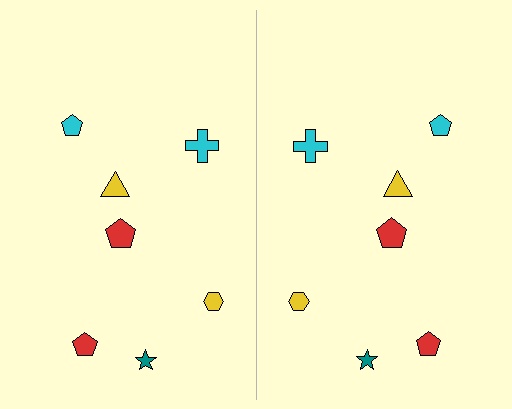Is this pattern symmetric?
Yes, this pattern has bilateral (reflection) symmetry.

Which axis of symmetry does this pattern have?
The pattern has a vertical axis of symmetry running through the center of the image.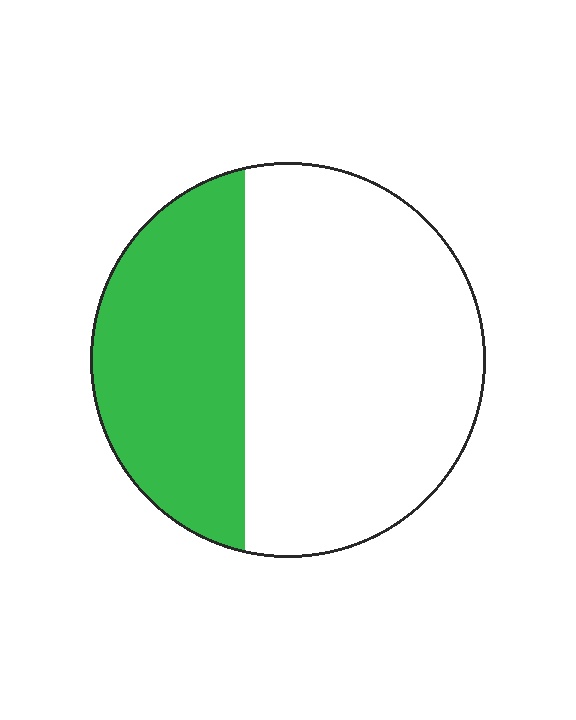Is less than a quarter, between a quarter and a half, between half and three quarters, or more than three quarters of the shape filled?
Between a quarter and a half.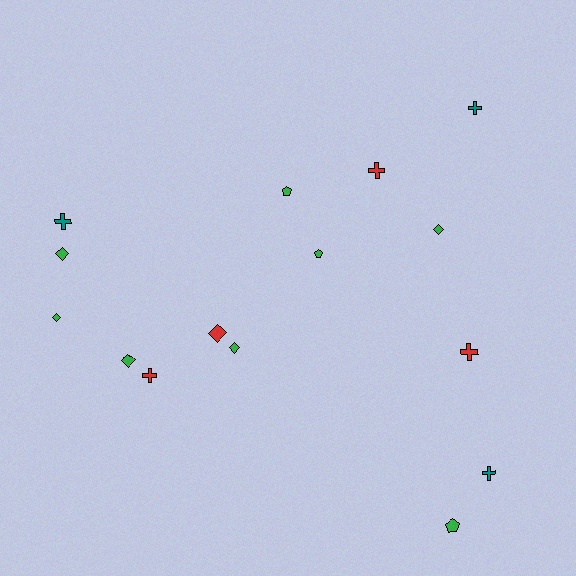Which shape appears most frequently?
Cross, with 6 objects.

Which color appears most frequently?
Green, with 8 objects.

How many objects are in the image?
There are 15 objects.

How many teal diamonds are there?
There are no teal diamonds.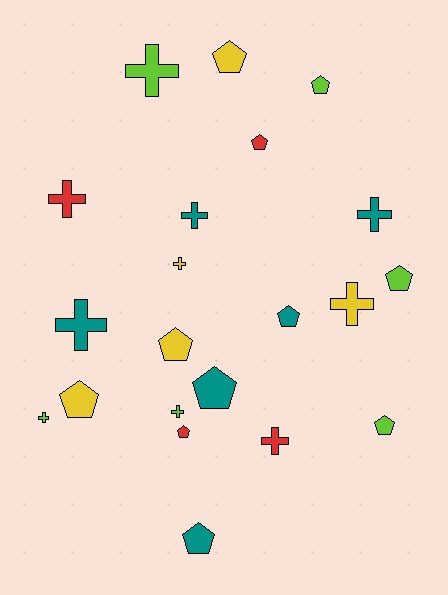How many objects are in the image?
There are 21 objects.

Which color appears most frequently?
Lime, with 6 objects.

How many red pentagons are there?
There are 2 red pentagons.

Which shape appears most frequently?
Pentagon, with 11 objects.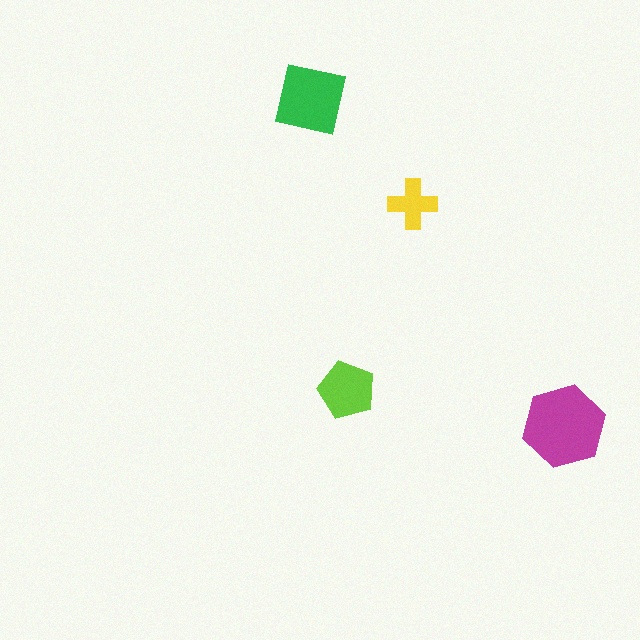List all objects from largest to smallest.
The magenta hexagon, the green square, the lime pentagon, the yellow cross.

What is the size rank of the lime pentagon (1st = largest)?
3rd.